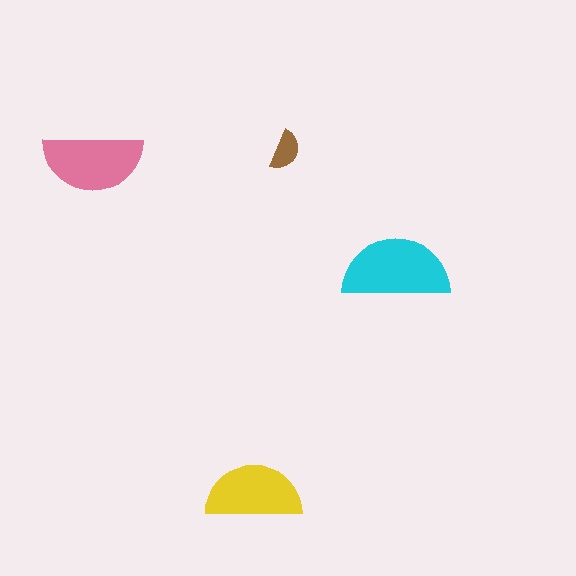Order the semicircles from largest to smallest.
the cyan one, the pink one, the yellow one, the brown one.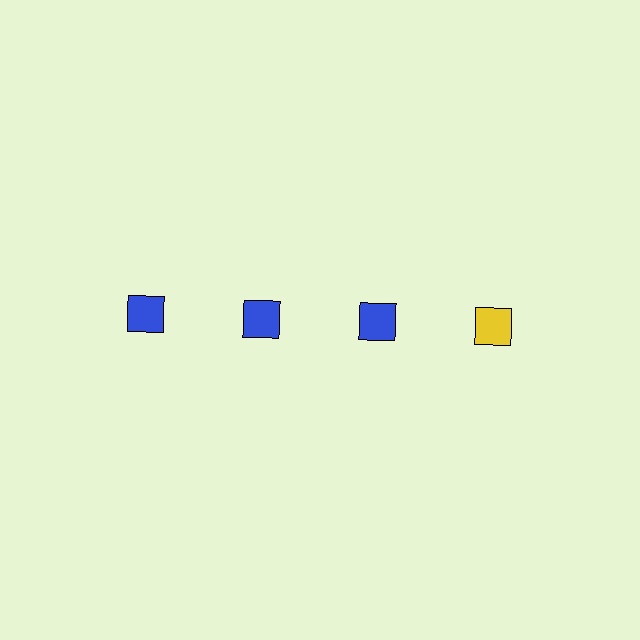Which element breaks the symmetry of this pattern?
The yellow square in the top row, second from right column breaks the symmetry. All other shapes are blue squares.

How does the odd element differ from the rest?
It has a different color: yellow instead of blue.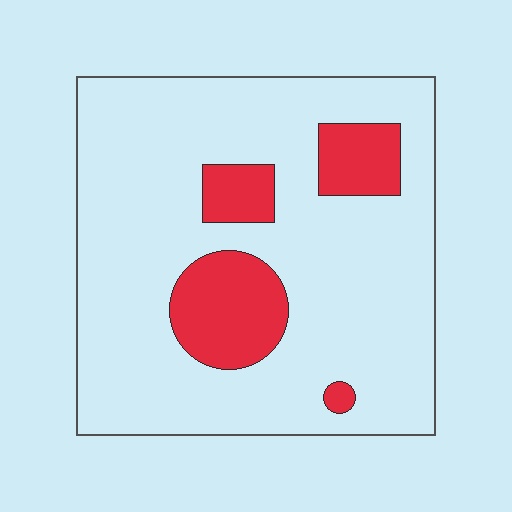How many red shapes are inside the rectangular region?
4.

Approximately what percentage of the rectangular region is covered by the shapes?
Approximately 15%.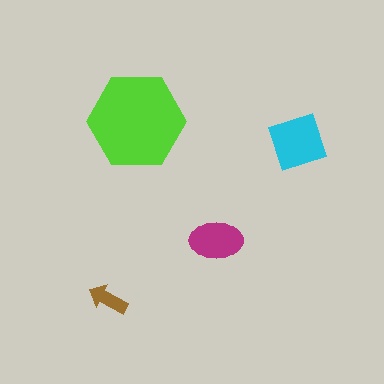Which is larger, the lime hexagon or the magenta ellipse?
The lime hexagon.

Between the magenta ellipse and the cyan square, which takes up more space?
The cyan square.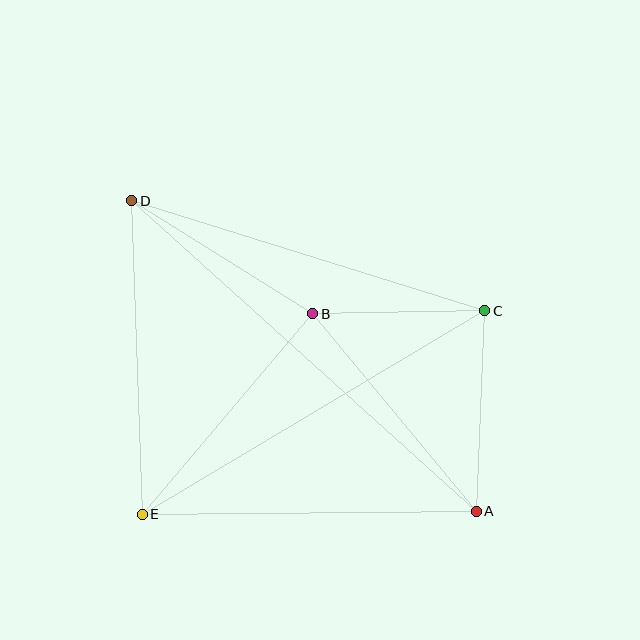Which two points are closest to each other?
Points B and C are closest to each other.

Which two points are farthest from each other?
Points A and D are farthest from each other.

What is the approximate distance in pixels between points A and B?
The distance between A and B is approximately 256 pixels.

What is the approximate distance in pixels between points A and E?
The distance between A and E is approximately 334 pixels.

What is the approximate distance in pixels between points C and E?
The distance between C and E is approximately 398 pixels.